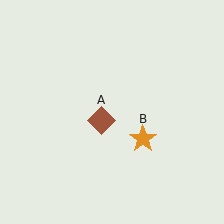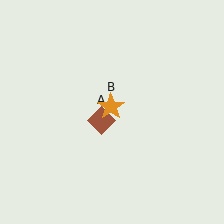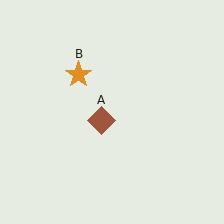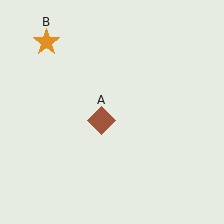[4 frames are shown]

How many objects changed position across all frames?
1 object changed position: orange star (object B).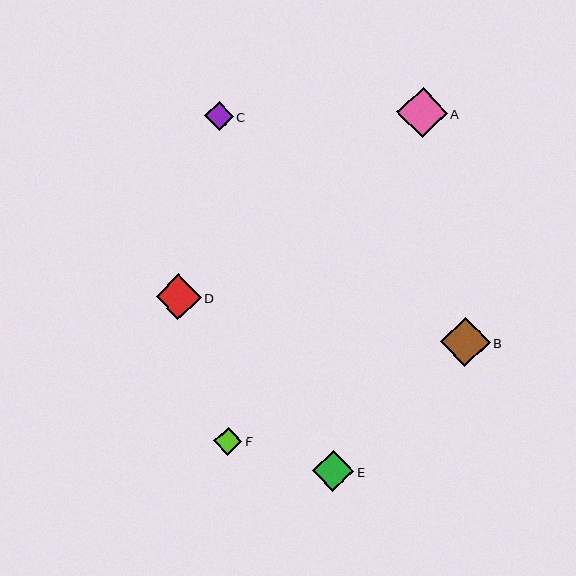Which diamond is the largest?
Diamond A is the largest with a size of approximately 51 pixels.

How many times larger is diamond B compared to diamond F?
Diamond B is approximately 1.8 times the size of diamond F.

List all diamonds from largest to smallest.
From largest to smallest: A, B, D, E, C, F.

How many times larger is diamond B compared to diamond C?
Diamond B is approximately 1.8 times the size of diamond C.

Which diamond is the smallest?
Diamond F is the smallest with a size of approximately 28 pixels.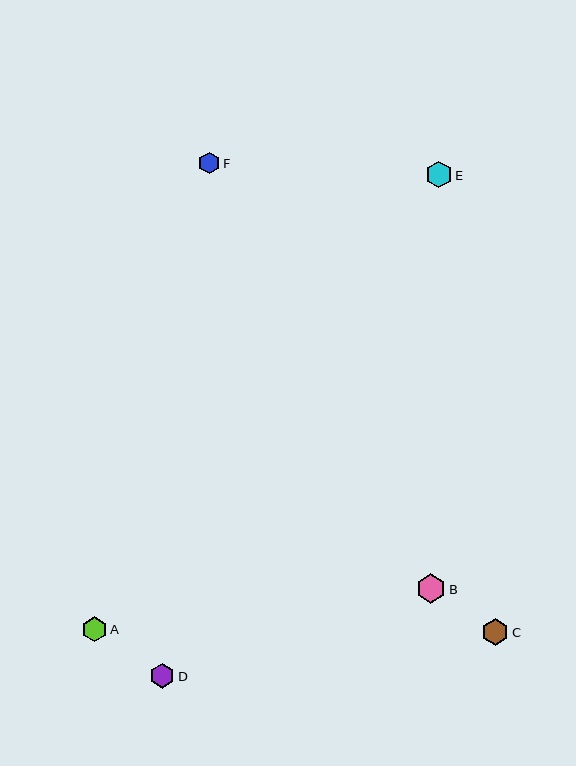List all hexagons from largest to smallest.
From largest to smallest: B, C, E, D, A, F.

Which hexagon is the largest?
Hexagon B is the largest with a size of approximately 29 pixels.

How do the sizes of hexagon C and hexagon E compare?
Hexagon C and hexagon E are approximately the same size.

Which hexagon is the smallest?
Hexagon F is the smallest with a size of approximately 21 pixels.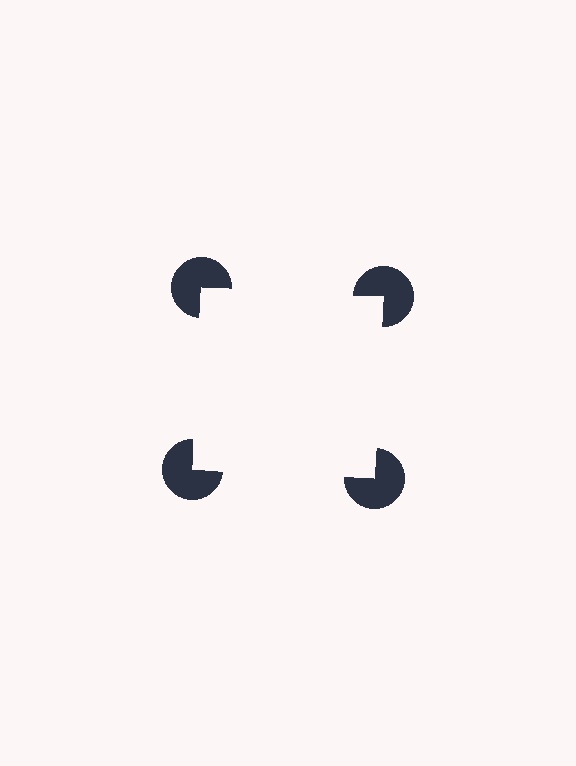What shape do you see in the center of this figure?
An illusory square — its edges are inferred from the aligned wedge cuts in the pac-man discs, not physically drawn.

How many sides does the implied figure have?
4 sides.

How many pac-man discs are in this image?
There are 4 — one at each vertex of the illusory square.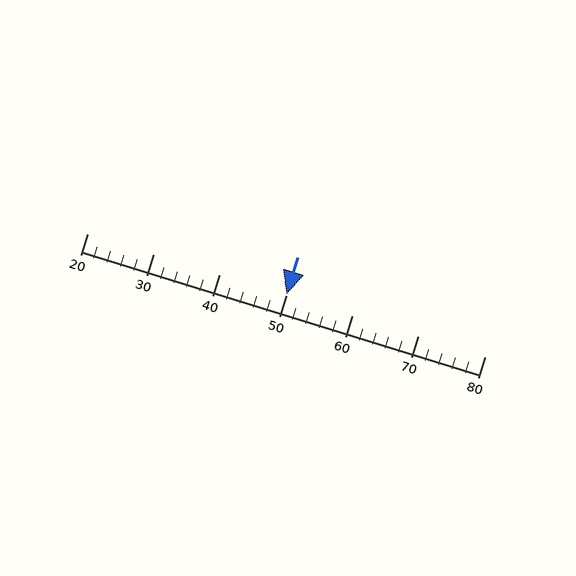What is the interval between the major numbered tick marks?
The major tick marks are spaced 10 units apart.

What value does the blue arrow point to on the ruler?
The blue arrow points to approximately 50.